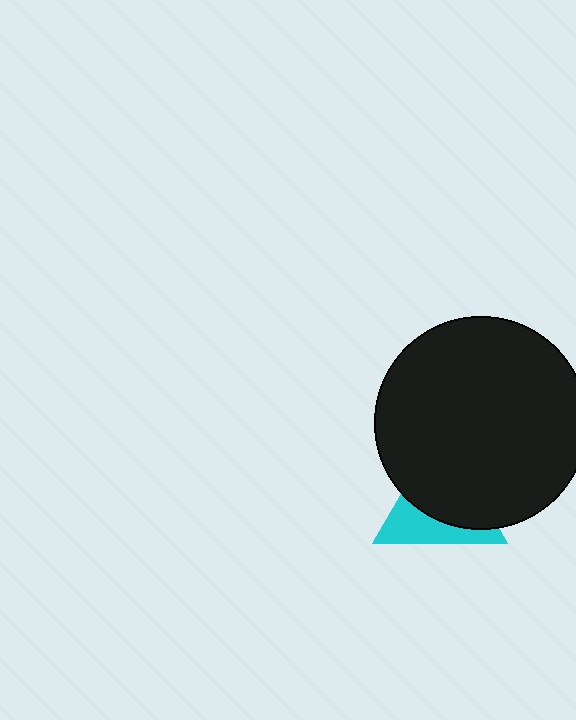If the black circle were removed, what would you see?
You would see the complete cyan triangle.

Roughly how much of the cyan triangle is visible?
A small part of it is visible (roughly 38%).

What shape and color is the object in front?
The object in front is a black circle.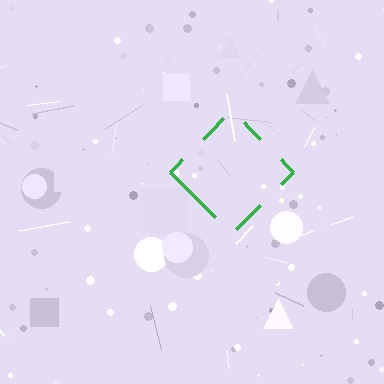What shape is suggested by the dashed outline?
The dashed outline suggests a diamond.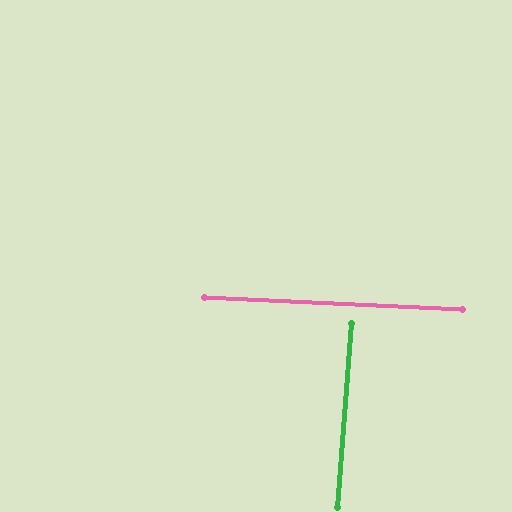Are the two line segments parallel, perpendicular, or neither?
Perpendicular — they meet at approximately 88°.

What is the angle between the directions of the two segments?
Approximately 88 degrees.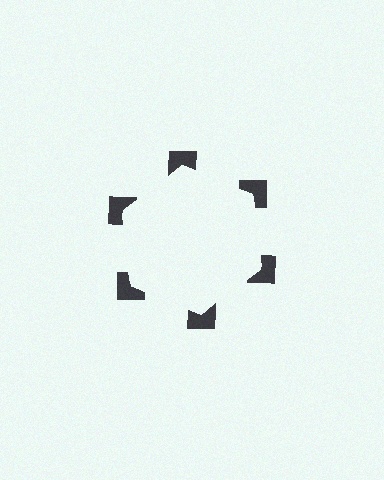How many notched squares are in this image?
There are 6 — one at each vertex of the illusory hexagon.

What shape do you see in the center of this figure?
An illusory hexagon — its edges are inferred from the aligned wedge cuts in the notched squares, not physically drawn.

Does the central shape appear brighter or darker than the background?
It typically appears slightly brighter than the background, even though no actual brightness change is drawn.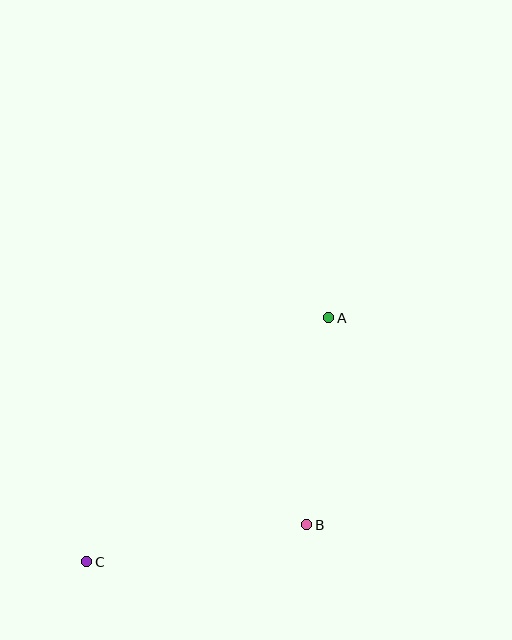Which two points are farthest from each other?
Points A and C are farthest from each other.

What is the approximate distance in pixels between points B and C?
The distance between B and C is approximately 223 pixels.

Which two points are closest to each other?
Points A and B are closest to each other.